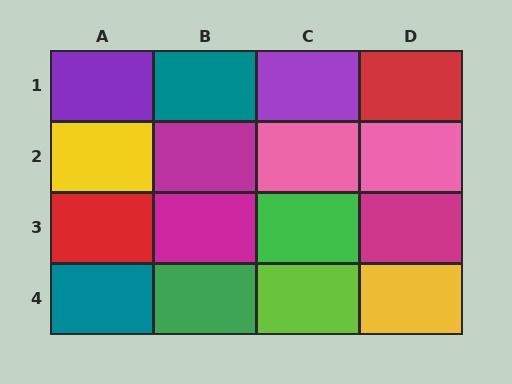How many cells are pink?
2 cells are pink.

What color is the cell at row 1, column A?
Purple.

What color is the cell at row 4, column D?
Yellow.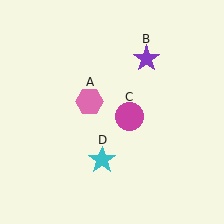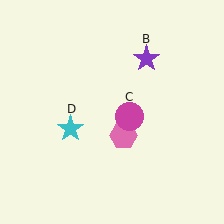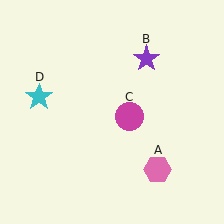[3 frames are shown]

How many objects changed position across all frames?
2 objects changed position: pink hexagon (object A), cyan star (object D).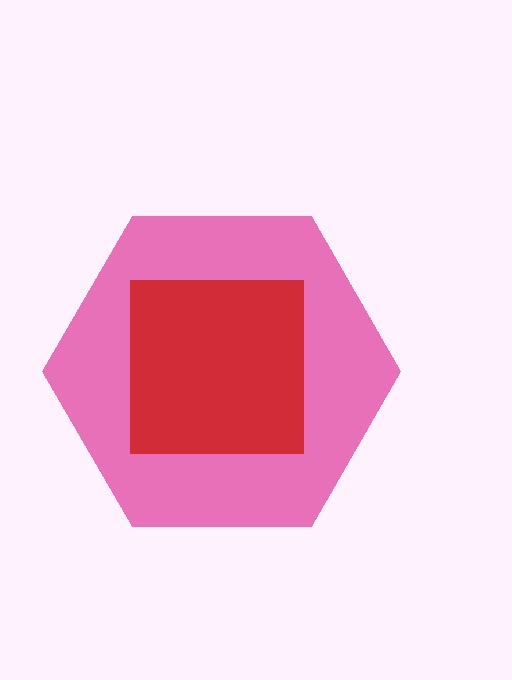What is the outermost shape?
The pink hexagon.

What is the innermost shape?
The red square.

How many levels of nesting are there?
2.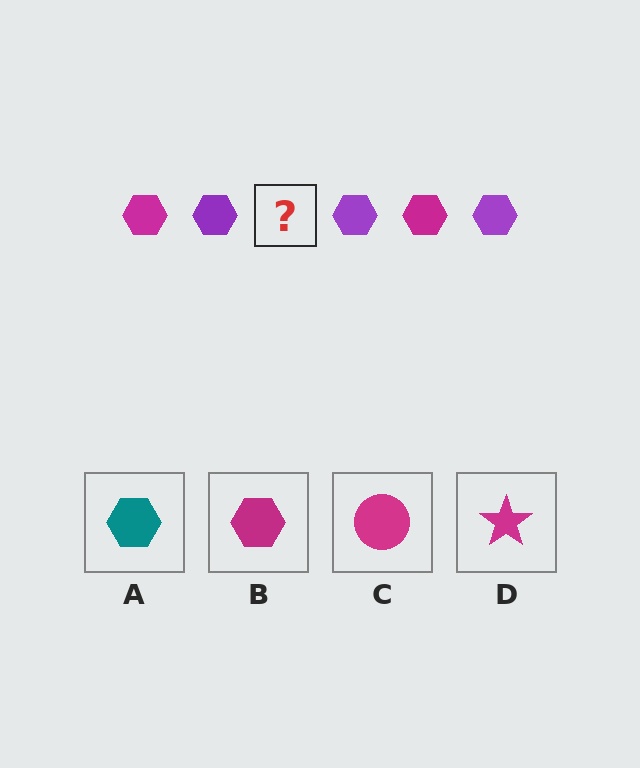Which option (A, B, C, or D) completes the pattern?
B.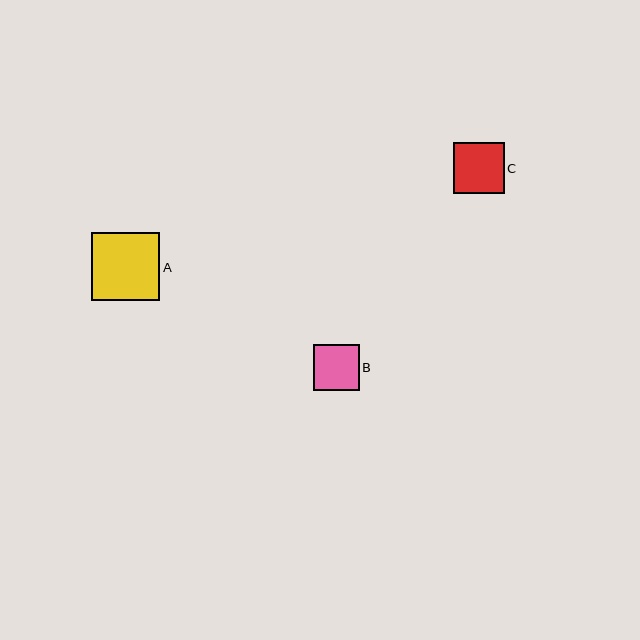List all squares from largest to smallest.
From largest to smallest: A, C, B.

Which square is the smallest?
Square B is the smallest with a size of approximately 46 pixels.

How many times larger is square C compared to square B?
Square C is approximately 1.1 times the size of square B.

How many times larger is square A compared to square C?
Square A is approximately 1.3 times the size of square C.